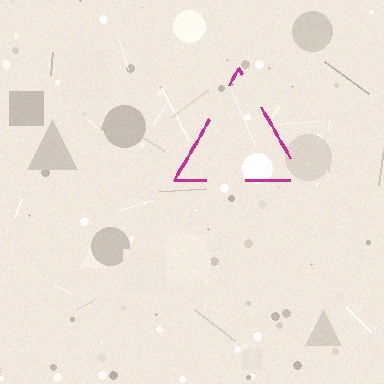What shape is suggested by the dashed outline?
The dashed outline suggests a triangle.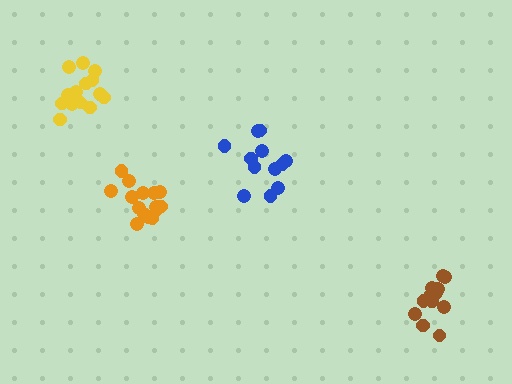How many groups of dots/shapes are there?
There are 4 groups.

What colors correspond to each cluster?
The clusters are colored: orange, blue, yellow, brown.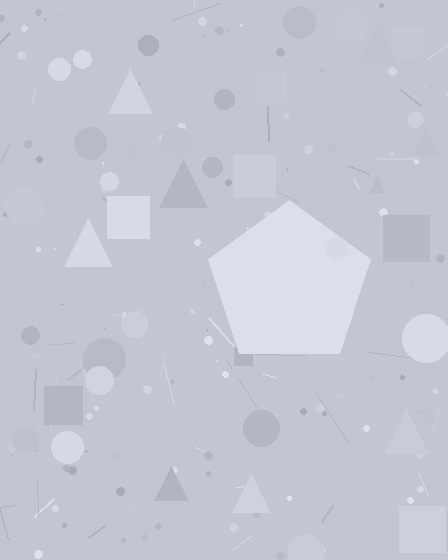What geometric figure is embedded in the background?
A pentagon is embedded in the background.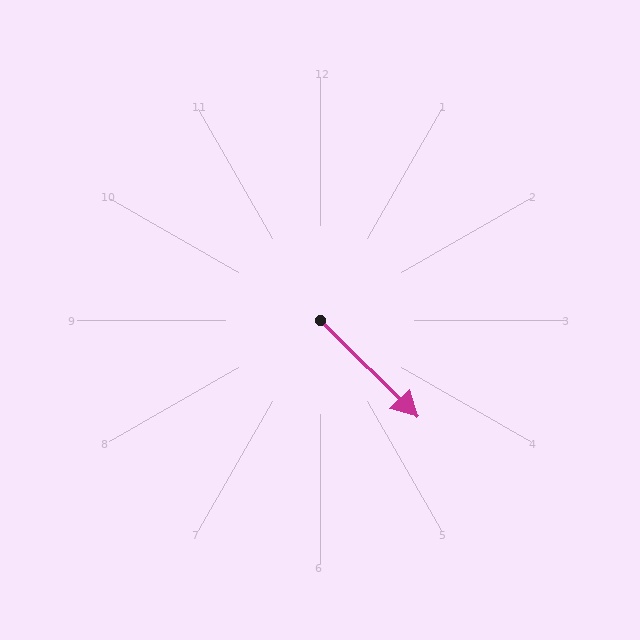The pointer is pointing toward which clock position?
Roughly 4 o'clock.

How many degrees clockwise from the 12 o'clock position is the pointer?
Approximately 135 degrees.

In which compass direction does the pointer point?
Southeast.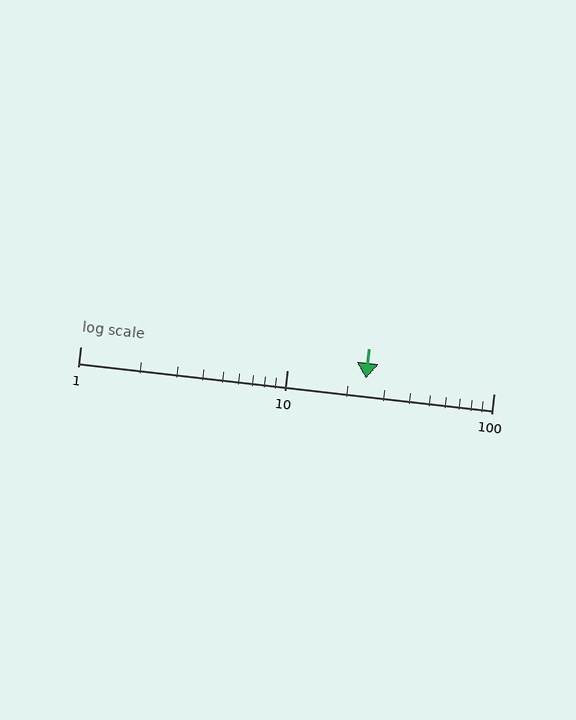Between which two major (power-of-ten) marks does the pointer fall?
The pointer is between 10 and 100.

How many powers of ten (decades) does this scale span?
The scale spans 2 decades, from 1 to 100.